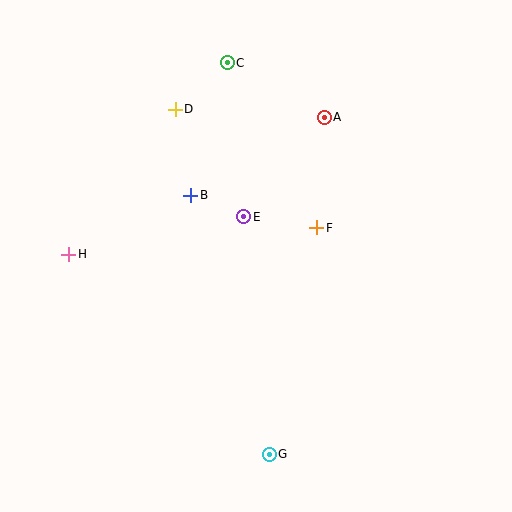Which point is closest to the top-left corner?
Point D is closest to the top-left corner.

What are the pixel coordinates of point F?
Point F is at (317, 228).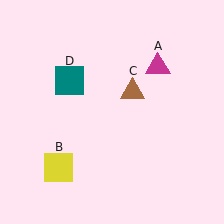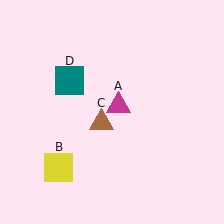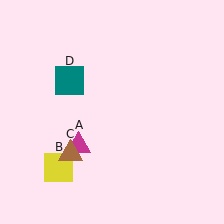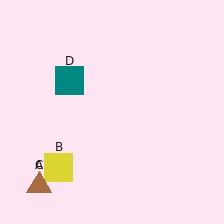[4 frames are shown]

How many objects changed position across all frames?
2 objects changed position: magenta triangle (object A), brown triangle (object C).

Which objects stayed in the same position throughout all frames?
Yellow square (object B) and teal square (object D) remained stationary.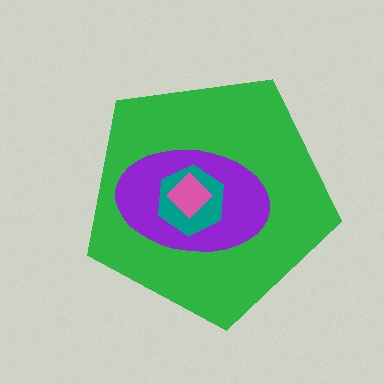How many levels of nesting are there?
4.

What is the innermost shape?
The pink diamond.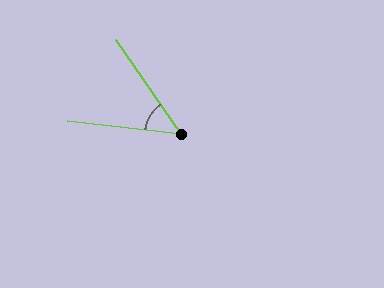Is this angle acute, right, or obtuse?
It is acute.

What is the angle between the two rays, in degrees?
Approximately 49 degrees.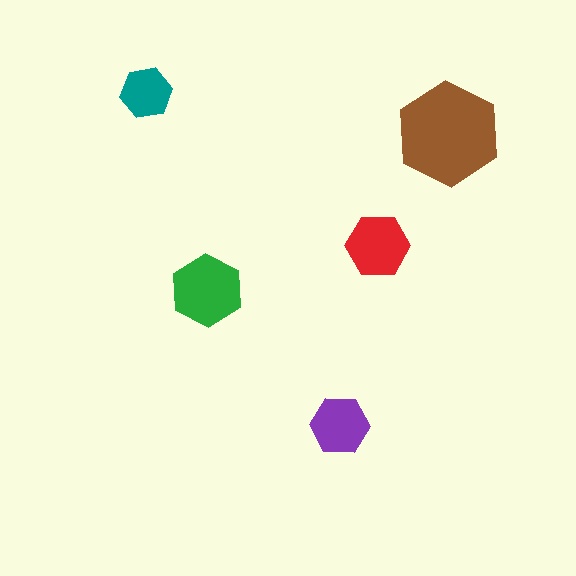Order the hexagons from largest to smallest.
the brown one, the green one, the red one, the purple one, the teal one.